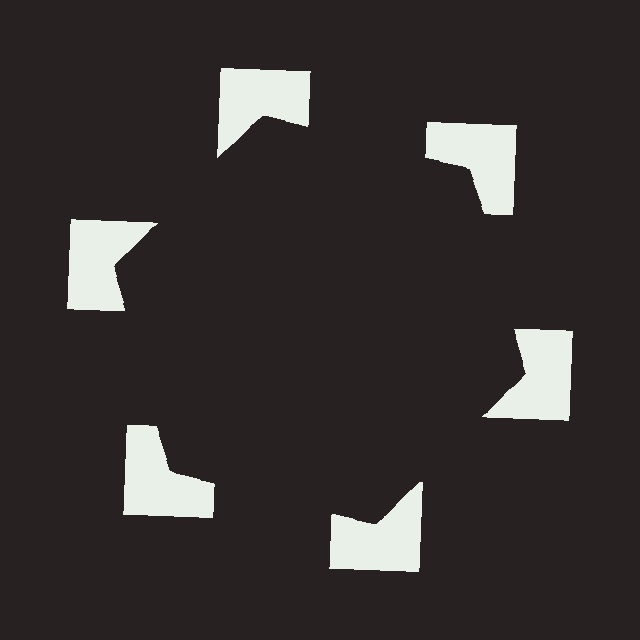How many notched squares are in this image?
There are 6 — one at each vertex of the illusory hexagon.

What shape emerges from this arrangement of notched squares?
An illusory hexagon — its edges are inferred from the aligned wedge cuts in the notched squares, not physically drawn.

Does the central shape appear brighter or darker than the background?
It typically appears slightly darker than the background, even though no actual brightness change is drawn.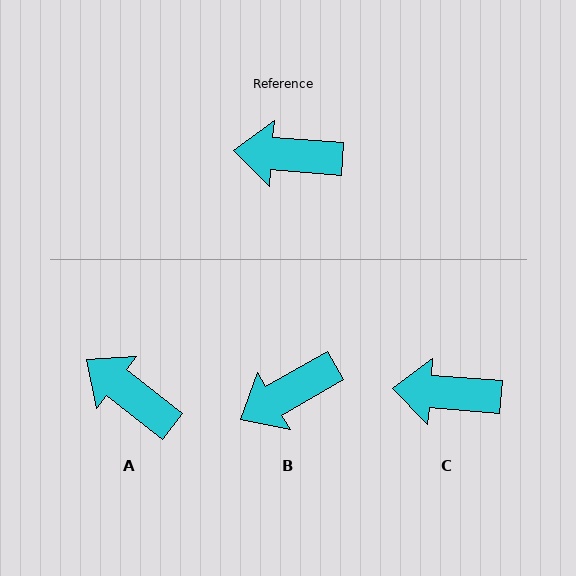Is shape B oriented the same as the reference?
No, it is off by about 34 degrees.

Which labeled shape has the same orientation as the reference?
C.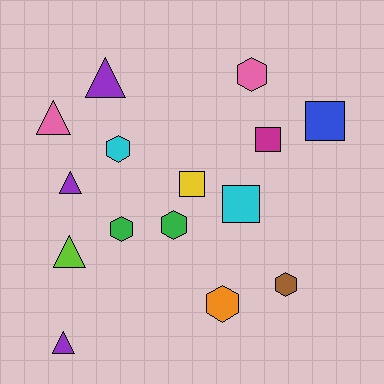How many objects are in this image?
There are 15 objects.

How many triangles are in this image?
There are 5 triangles.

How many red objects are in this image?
There are no red objects.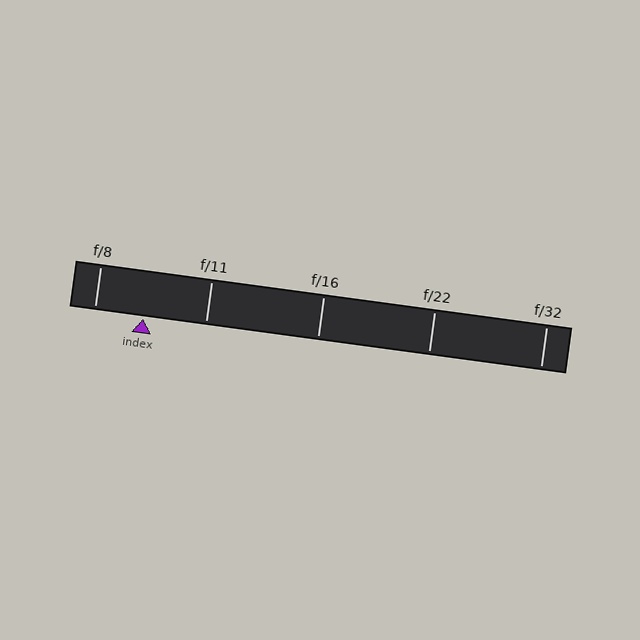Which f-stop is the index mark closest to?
The index mark is closest to f/8.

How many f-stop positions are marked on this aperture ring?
There are 5 f-stop positions marked.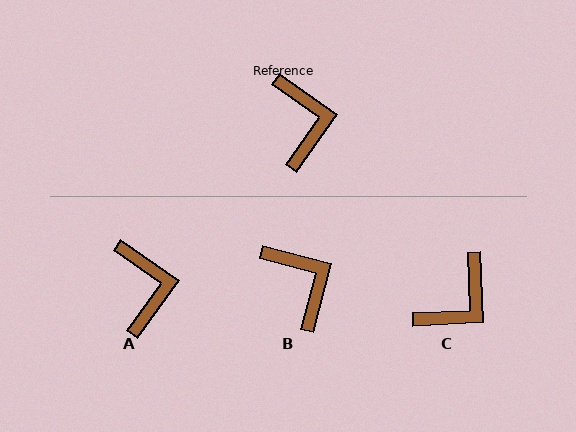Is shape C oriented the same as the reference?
No, it is off by about 52 degrees.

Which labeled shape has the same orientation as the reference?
A.